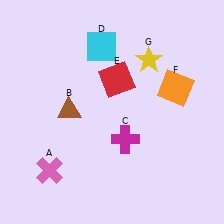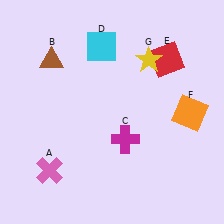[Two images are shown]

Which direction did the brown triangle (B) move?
The brown triangle (B) moved up.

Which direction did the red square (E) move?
The red square (E) moved right.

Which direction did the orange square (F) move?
The orange square (F) moved down.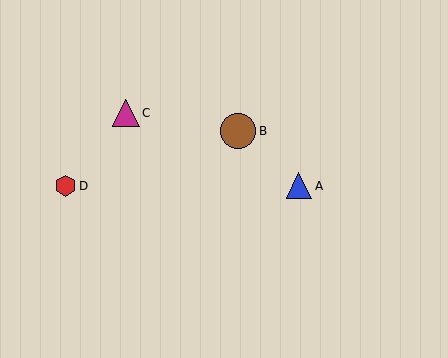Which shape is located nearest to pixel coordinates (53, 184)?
The red hexagon (labeled D) at (66, 186) is nearest to that location.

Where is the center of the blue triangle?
The center of the blue triangle is at (299, 186).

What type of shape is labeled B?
Shape B is a brown circle.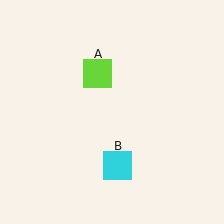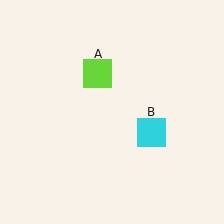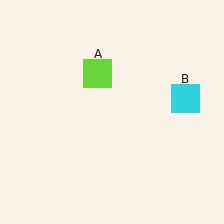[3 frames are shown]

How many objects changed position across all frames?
1 object changed position: cyan square (object B).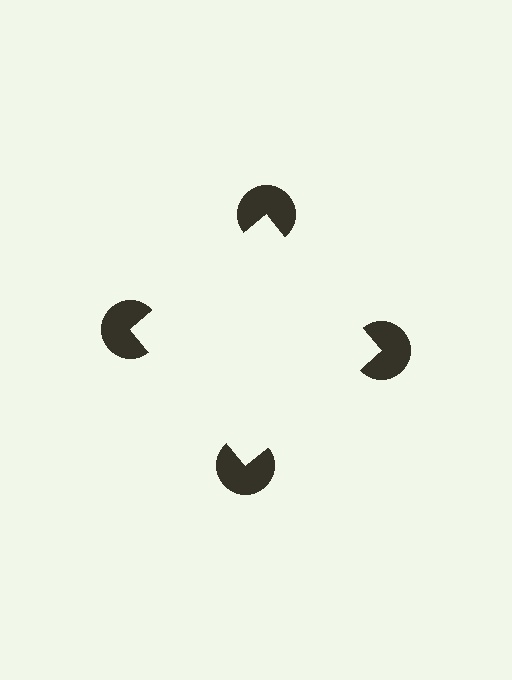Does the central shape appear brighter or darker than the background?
It typically appears slightly brighter than the background, even though no actual brightness change is drawn.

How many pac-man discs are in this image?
There are 4 — one at each vertex of the illusory square.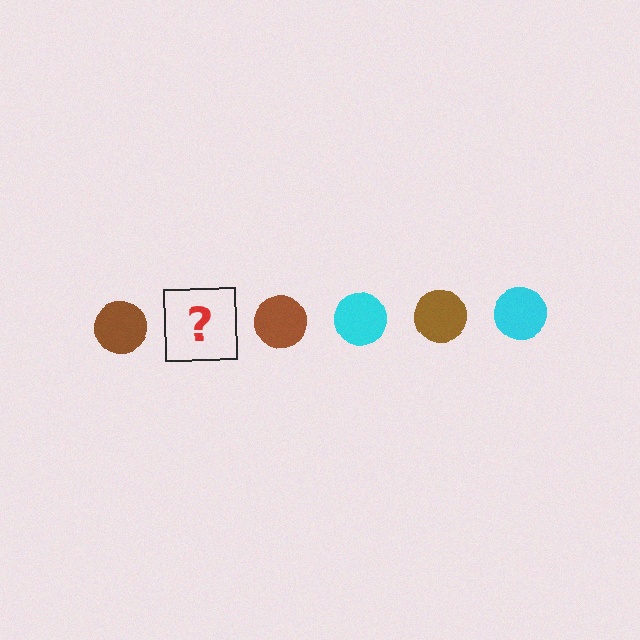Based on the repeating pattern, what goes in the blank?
The blank should be a cyan circle.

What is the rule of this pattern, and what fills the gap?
The rule is that the pattern cycles through brown, cyan circles. The gap should be filled with a cyan circle.